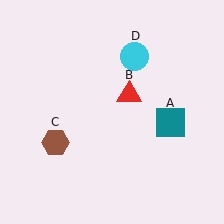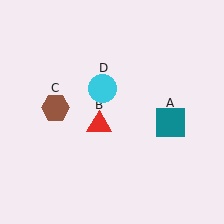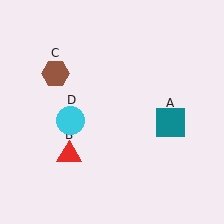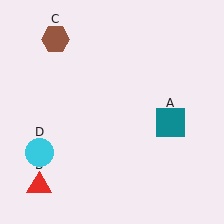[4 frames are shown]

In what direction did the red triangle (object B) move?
The red triangle (object B) moved down and to the left.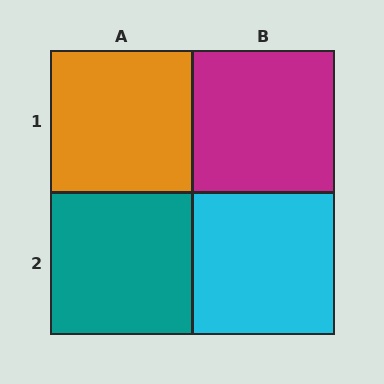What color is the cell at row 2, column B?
Cyan.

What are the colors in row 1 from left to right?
Orange, magenta.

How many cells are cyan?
1 cell is cyan.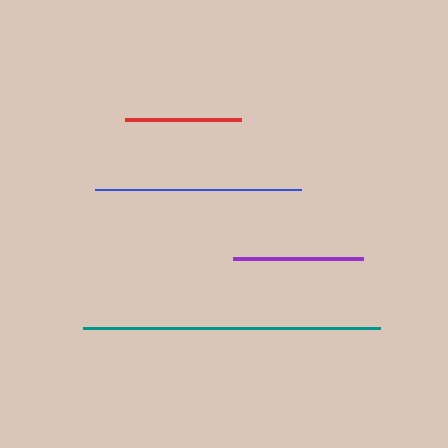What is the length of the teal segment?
The teal segment is approximately 297 pixels long.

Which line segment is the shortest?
The red line is the shortest at approximately 116 pixels.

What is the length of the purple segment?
The purple segment is approximately 131 pixels long.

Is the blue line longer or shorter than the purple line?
The blue line is longer than the purple line.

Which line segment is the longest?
The teal line is the longest at approximately 297 pixels.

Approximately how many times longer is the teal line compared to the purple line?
The teal line is approximately 2.3 times the length of the purple line.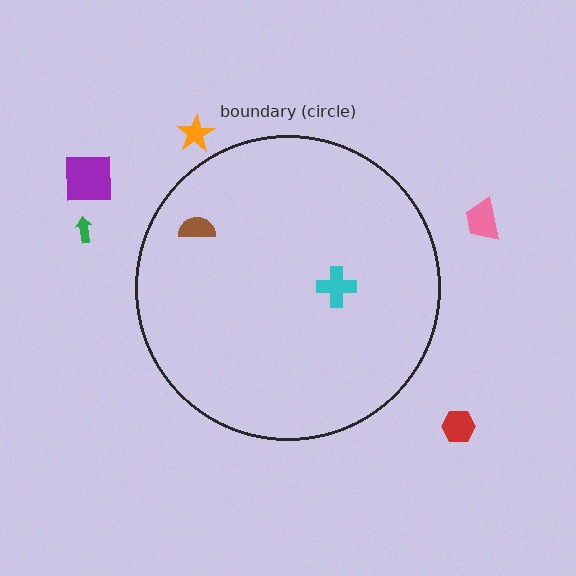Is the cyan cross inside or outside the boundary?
Inside.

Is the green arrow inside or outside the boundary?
Outside.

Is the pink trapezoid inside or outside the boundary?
Outside.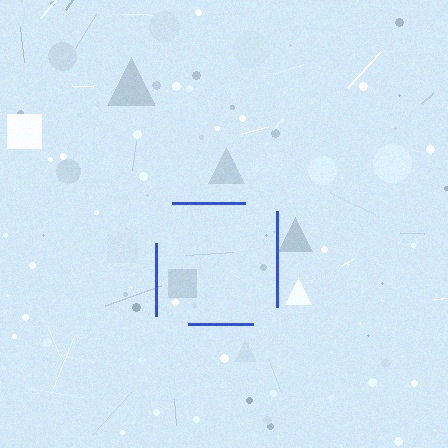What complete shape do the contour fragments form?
The contour fragments form a square.